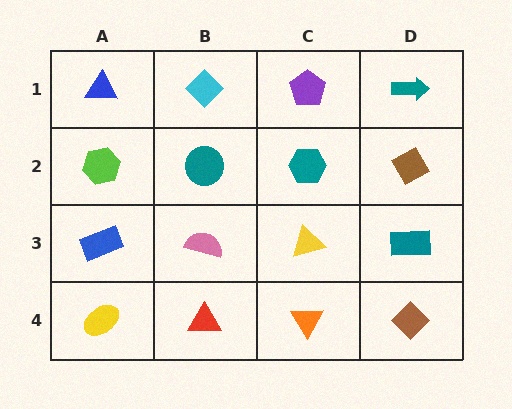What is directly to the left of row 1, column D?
A purple pentagon.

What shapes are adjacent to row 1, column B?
A teal circle (row 2, column B), a blue triangle (row 1, column A), a purple pentagon (row 1, column C).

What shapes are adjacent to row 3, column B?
A teal circle (row 2, column B), a red triangle (row 4, column B), a blue rectangle (row 3, column A), a yellow triangle (row 3, column C).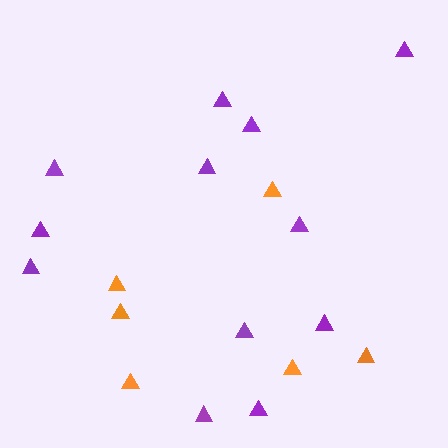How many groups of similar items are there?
There are 2 groups: one group of orange triangles (6) and one group of purple triangles (12).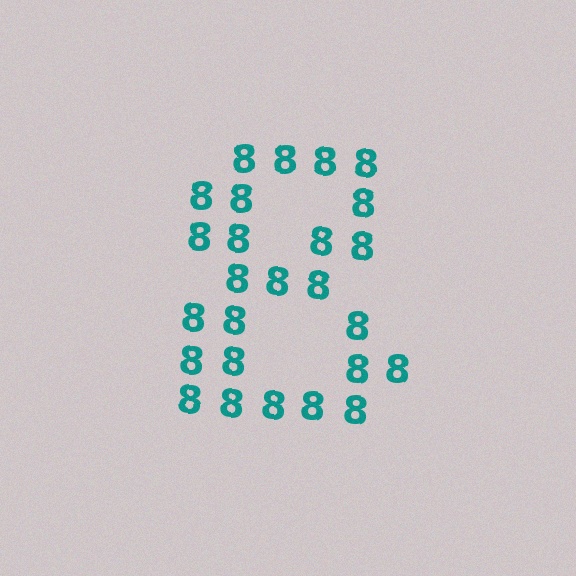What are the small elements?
The small elements are digit 8's.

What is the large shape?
The large shape is the digit 8.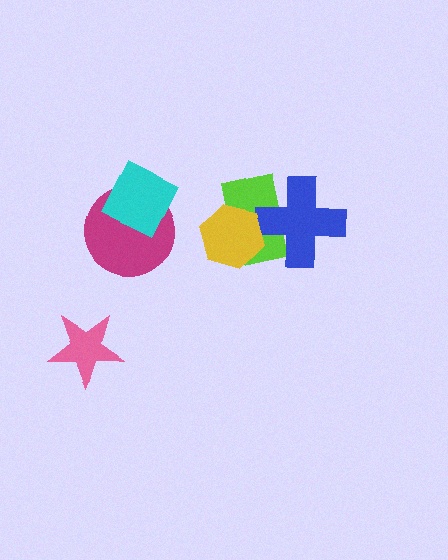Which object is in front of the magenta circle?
The cyan square is in front of the magenta circle.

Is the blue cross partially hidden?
Yes, it is partially covered by another shape.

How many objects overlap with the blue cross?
2 objects overlap with the blue cross.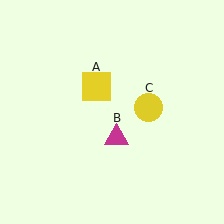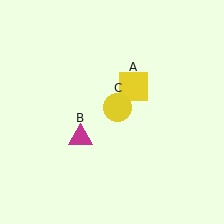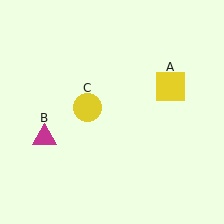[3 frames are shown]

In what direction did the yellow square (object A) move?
The yellow square (object A) moved right.